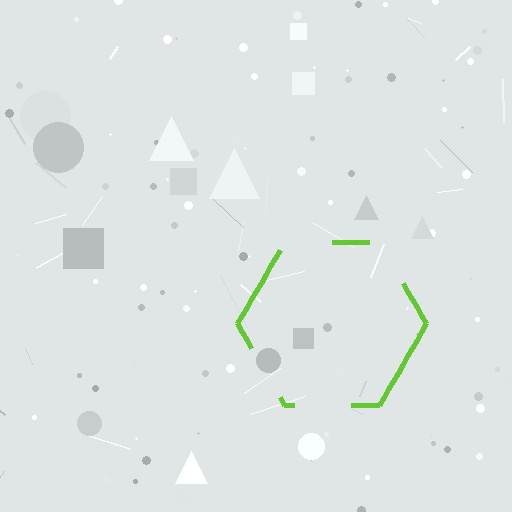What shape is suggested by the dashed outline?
The dashed outline suggests a hexagon.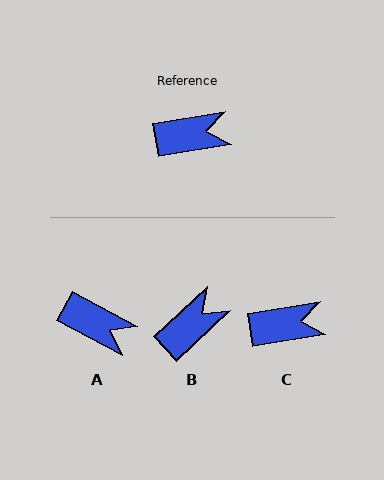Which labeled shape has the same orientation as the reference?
C.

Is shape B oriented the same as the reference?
No, it is off by about 34 degrees.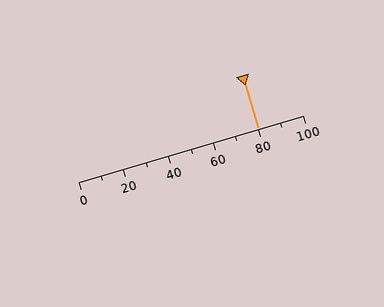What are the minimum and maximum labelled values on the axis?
The axis runs from 0 to 100.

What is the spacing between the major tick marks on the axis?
The major ticks are spaced 20 apart.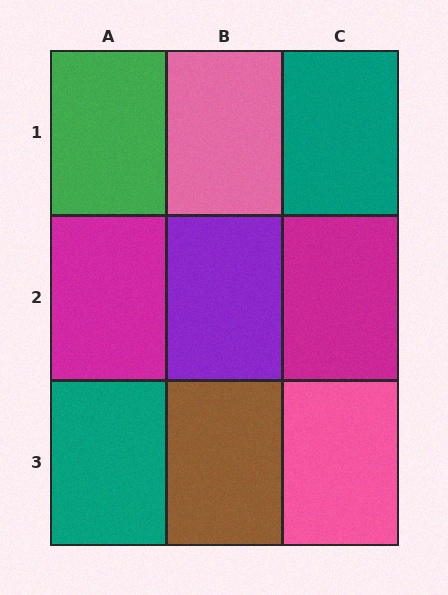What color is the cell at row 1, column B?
Pink.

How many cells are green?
1 cell is green.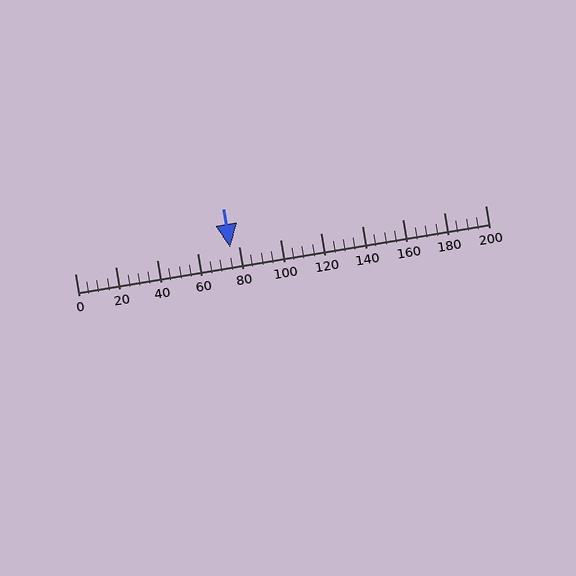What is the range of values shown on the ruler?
The ruler shows values from 0 to 200.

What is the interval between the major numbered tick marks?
The major tick marks are spaced 20 units apart.